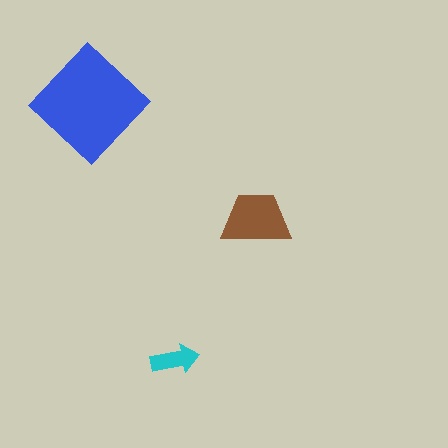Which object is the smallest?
The cyan arrow.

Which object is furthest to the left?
The blue diamond is leftmost.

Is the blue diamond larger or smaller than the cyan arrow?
Larger.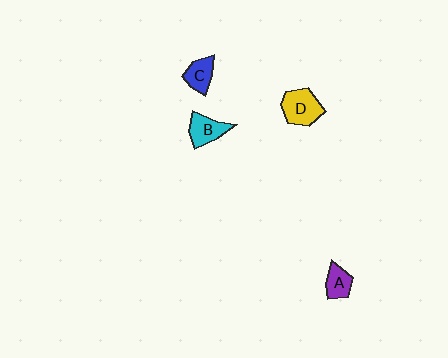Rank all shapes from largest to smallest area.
From largest to smallest: D (yellow), B (cyan), C (blue), A (purple).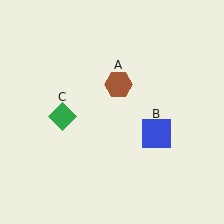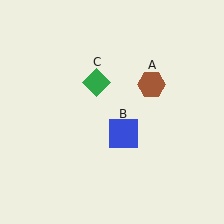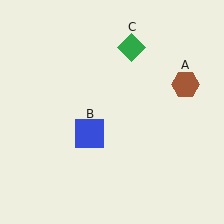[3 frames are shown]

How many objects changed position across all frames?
3 objects changed position: brown hexagon (object A), blue square (object B), green diamond (object C).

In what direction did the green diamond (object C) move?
The green diamond (object C) moved up and to the right.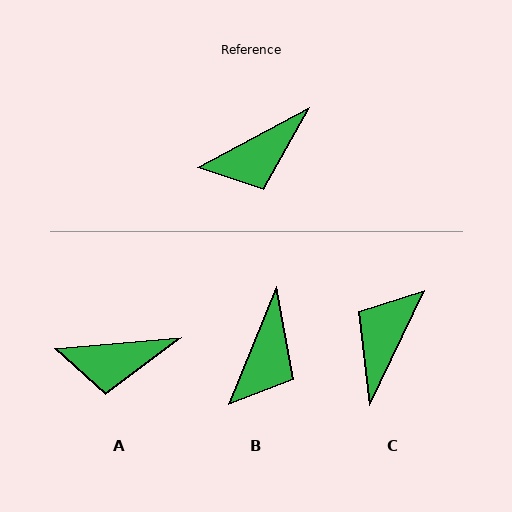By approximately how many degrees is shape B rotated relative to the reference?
Approximately 40 degrees counter-clockwise.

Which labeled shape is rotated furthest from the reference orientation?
C, about 144 degrees away.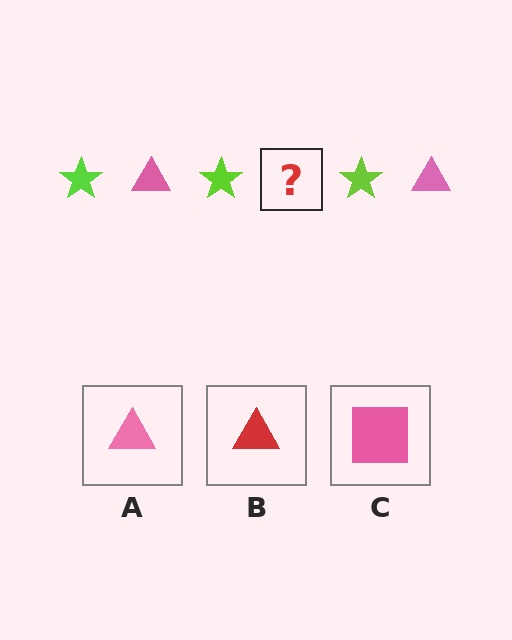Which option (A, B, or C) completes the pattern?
A.